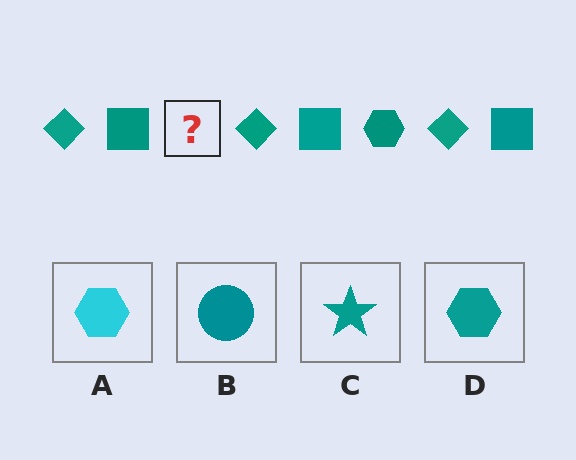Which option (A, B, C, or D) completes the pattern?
D.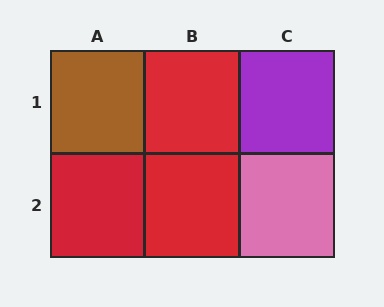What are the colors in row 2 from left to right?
Red, red, pink.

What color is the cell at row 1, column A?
Brown.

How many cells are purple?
1 cell is purple.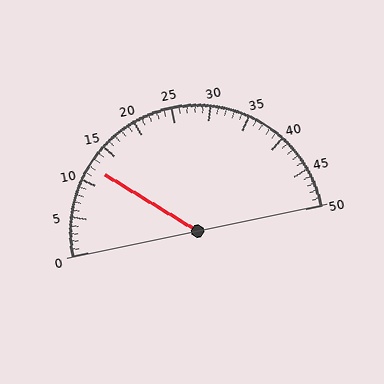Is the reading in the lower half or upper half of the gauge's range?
The reading is in the lower half of the range (0 to 50).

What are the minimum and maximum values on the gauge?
The gauge ranges from 0 to 50.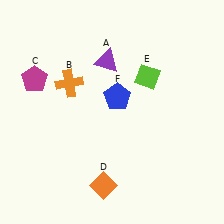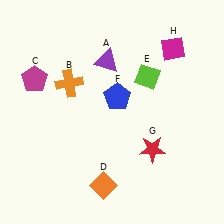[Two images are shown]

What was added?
A red star (G), a magenta diamond (H) were added in Image 2.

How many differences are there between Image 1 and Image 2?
There are 2 differences between the two images.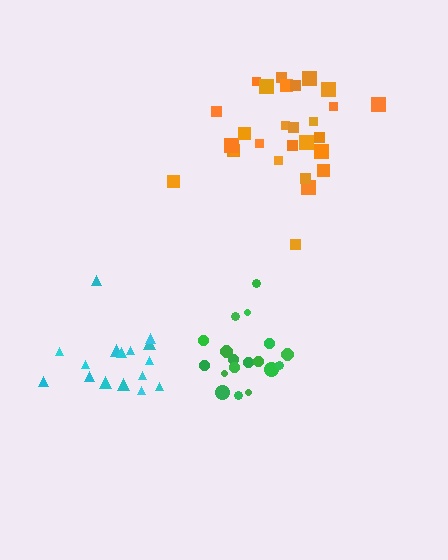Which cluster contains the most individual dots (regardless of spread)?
Orange (28).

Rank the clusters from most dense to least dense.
green, orange, cyan.